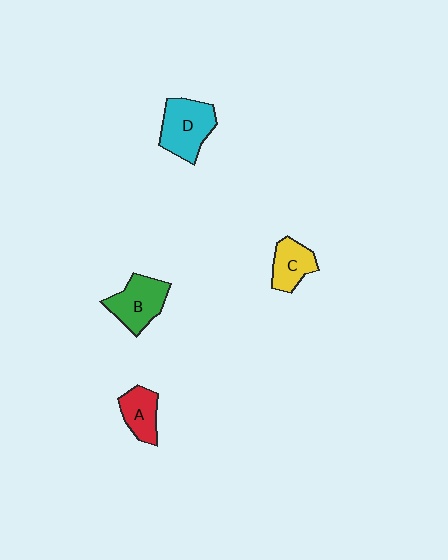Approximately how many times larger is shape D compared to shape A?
Approximately 1.6 times.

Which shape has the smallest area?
Shape A (red).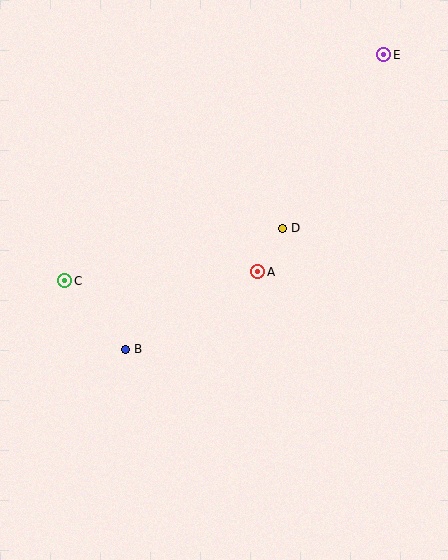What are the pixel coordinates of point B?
Point B is at (125, 349).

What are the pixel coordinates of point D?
Point D is at (282, 228).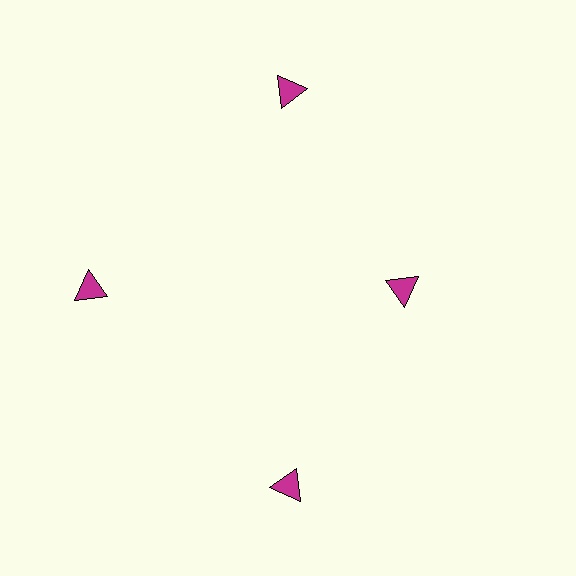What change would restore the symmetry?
The symmetry would be restored by moving it outward, back onto the ring so that all 4 triangles sit at equal angles and equal distance from the center.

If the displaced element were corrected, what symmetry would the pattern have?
It would have 4-fold rotational symmetry — the pattern would map onto itself every 90 degrees.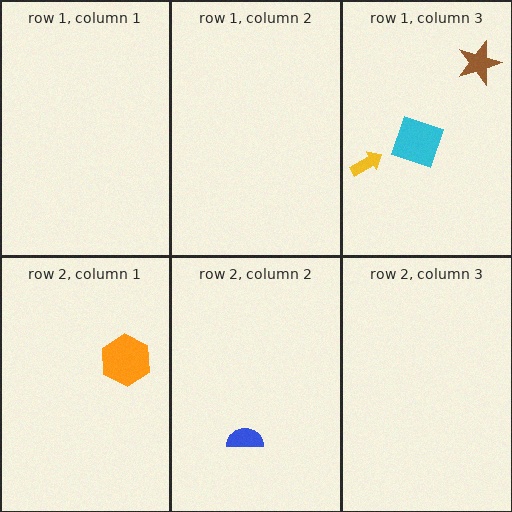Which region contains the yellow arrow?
The row 1, column 3 region.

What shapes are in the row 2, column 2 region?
The blue semicircle.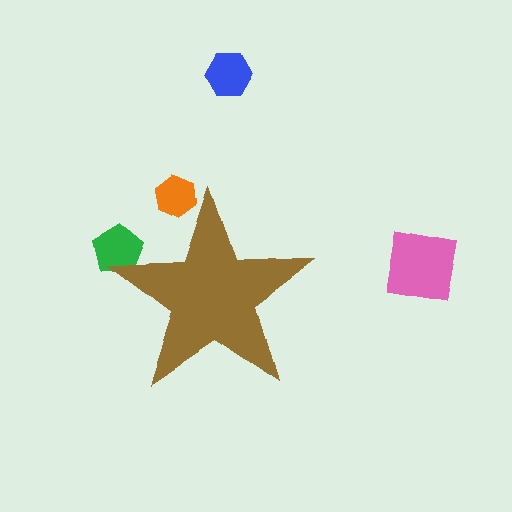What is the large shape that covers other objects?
A brown star.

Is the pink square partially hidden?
No, the pink square is fully visible.